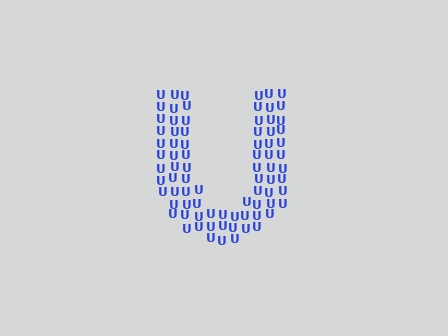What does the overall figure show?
The overall figure shows the letter U.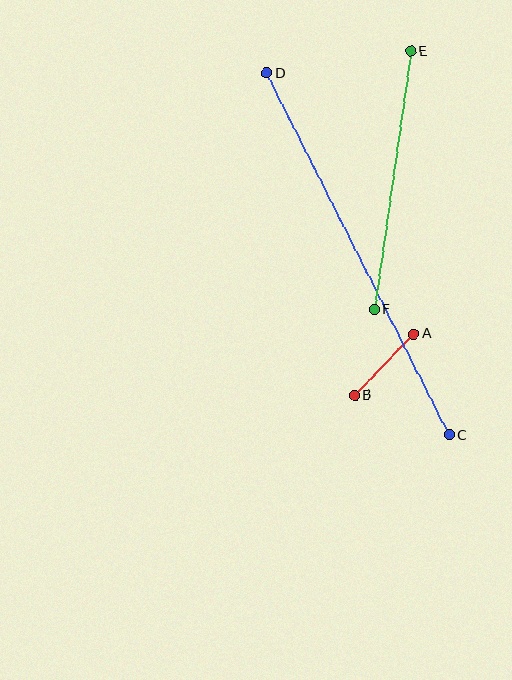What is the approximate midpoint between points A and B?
The midpoint is at approximately (384, 364) pixels.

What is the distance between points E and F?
The distance is approximately 261 pixels.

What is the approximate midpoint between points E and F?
The midpoint is at approximately (393, 180) pixels.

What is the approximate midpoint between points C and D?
The midpoint is at approximately (358, 254) pixels.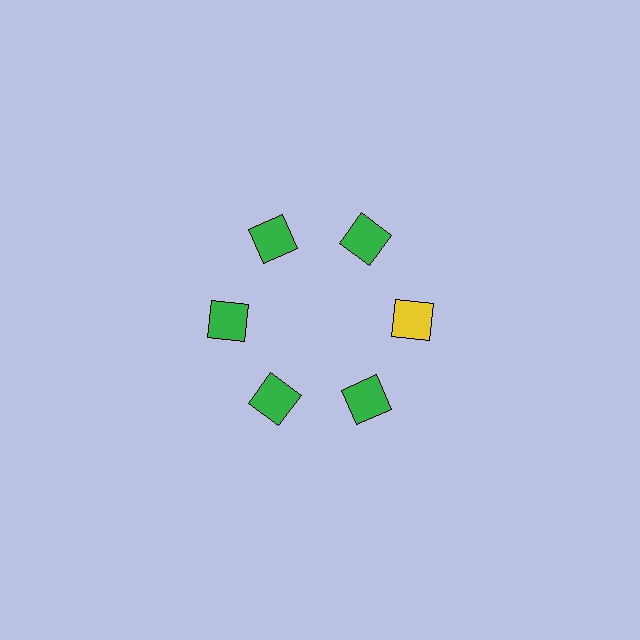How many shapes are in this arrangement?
There are 6 shapes arranged in a ring pattern.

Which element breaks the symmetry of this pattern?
The yellow square at roughly the 3 o'clock position breaks the symmetry. All other shapes are green squares.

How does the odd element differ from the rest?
It has a different color: yellow instead of green.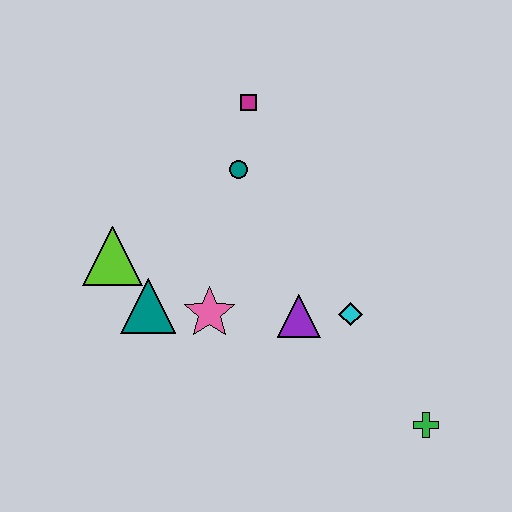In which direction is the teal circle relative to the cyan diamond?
The teal circle is above the cyan diamond.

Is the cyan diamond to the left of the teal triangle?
No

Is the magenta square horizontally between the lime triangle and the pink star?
No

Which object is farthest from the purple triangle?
The magenta square is farthest from the purple triangle.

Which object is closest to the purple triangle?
The cyan diamond is closest to the purple triangle.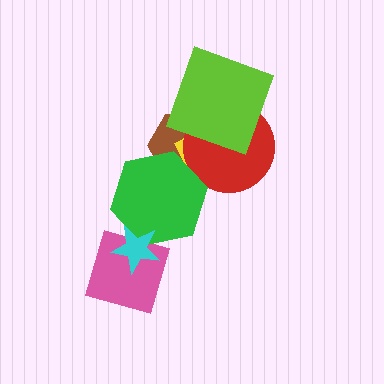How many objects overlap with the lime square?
2 objects overlap with the lime square.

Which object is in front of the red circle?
The lime square is in front of the red circle.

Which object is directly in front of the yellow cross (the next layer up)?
The red circle is directly in front of the yellow cross.